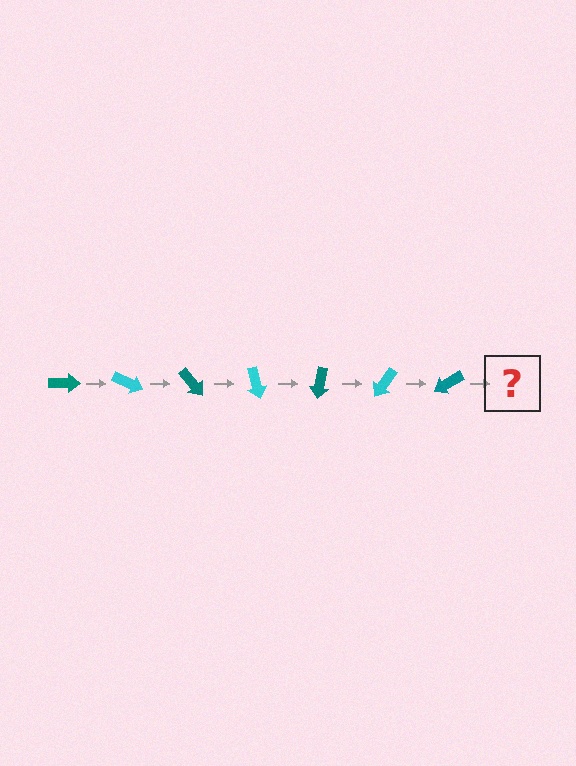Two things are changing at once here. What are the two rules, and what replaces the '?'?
The two rules are that it rotates 25 degrees each step and the color cycles through teal and cyan. The '?' should be a cyan arrow, rotated 175 degrees from the start.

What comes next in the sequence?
The next element should be a cyan arrow, rotated 175 degrees from the start.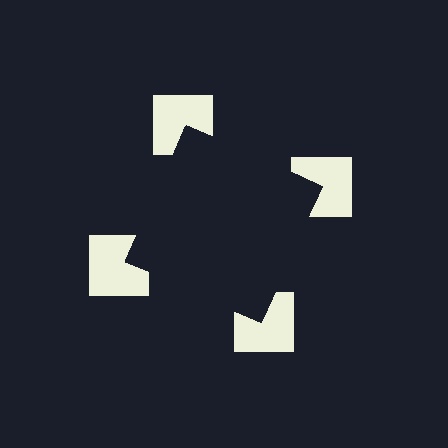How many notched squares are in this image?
There are 4 — one at each vertex of the illusory square.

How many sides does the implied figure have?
4 sides.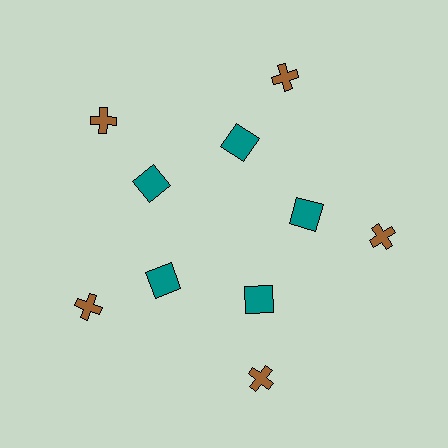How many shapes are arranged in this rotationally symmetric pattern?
There are 10 shapes, arranged in 5 groups of 2.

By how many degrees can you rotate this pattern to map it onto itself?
The pattern maps onto itself every 72 degrees of rotation.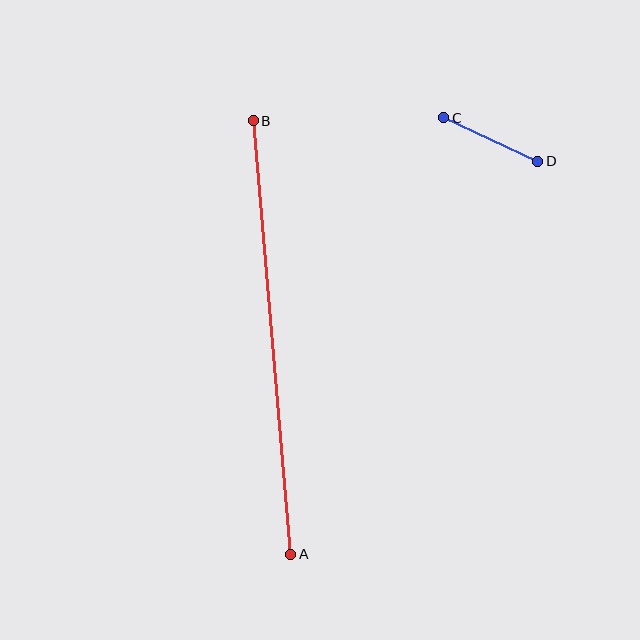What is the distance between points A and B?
The distance is approximately 435 pixels.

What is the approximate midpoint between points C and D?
The midpoint is at approximately (491, 140) pixels.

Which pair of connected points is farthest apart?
Points A and B are farthest apart.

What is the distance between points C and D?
The distance is approximately 103 pixels.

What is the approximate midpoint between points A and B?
The midpoint is at approximately (272, 338) pixels.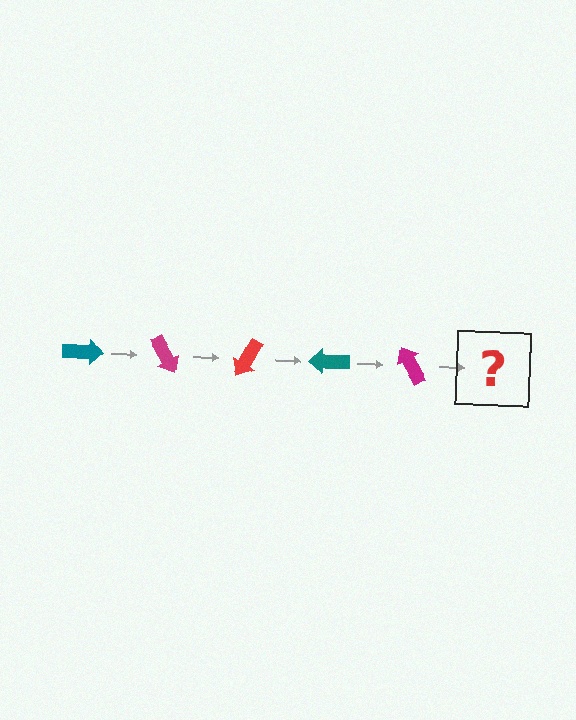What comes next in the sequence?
The next element should be a red arrow, rotated 300 degrees from the start.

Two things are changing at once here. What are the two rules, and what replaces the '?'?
The two rules are that it rotates 60 degrees each step and the color cycles through teal, magenta, and red. The '?' should be a red arrow, rotated 300 degrees from the start.